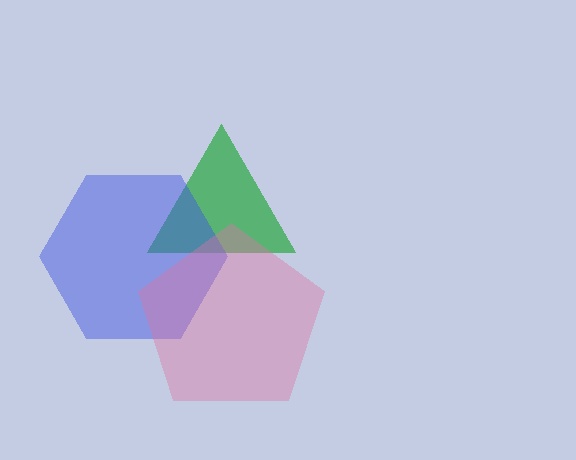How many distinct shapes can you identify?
There are 3 distinct shapes: a green triangle, a blue hexagon, a pink pentagon.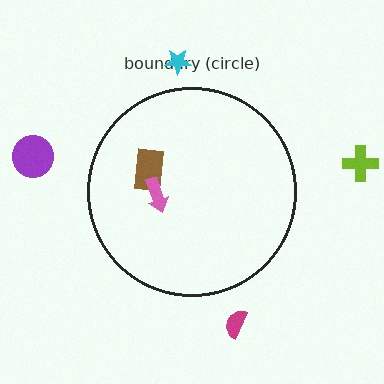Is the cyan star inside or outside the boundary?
Outside.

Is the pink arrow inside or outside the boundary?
Inside.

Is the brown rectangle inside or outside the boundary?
Inside.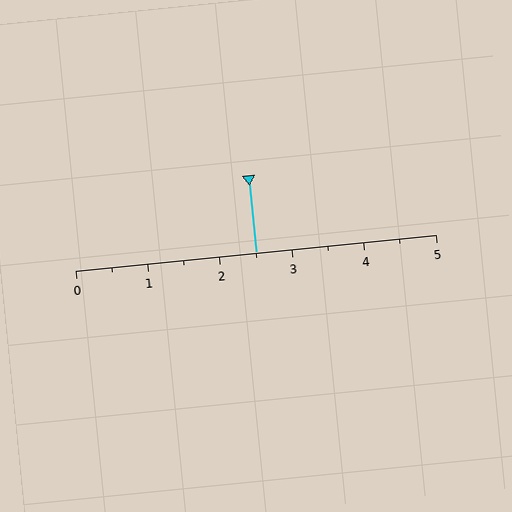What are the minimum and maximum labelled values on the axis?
The axis runs from 0 to 5.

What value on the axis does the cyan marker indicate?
The marker indicates approximately 2.5.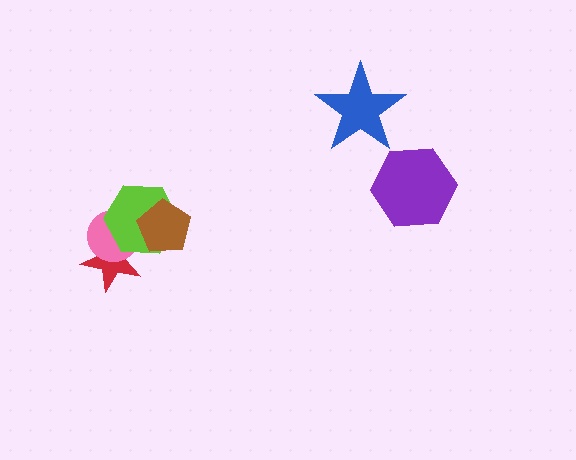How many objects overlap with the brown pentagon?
1 object overlaps with the brown pentagon.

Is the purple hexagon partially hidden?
No, no other shape covers it.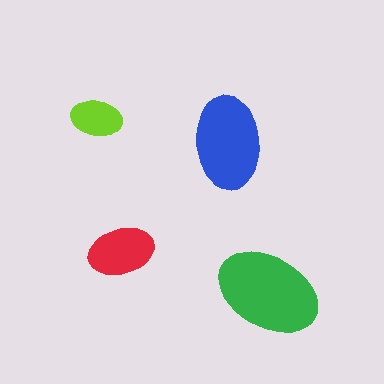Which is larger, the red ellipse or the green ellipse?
The green one.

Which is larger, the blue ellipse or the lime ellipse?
The blue one.